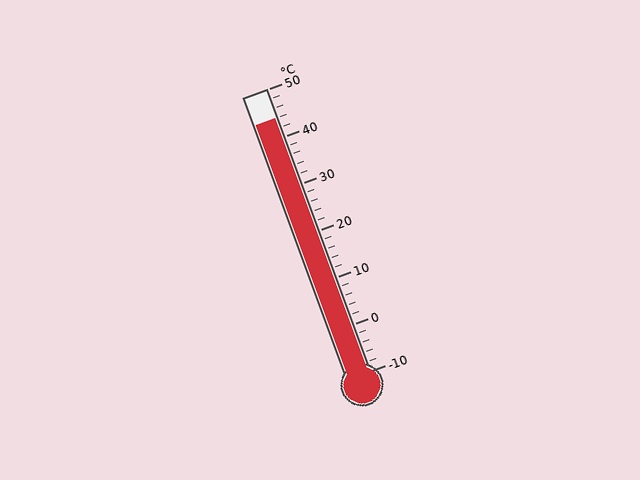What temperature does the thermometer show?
The thermometer shows approximately 44°C.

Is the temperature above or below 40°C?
The temperature is above 40°C.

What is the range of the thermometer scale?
The thermometer scale ranges from -10°C to 50°C.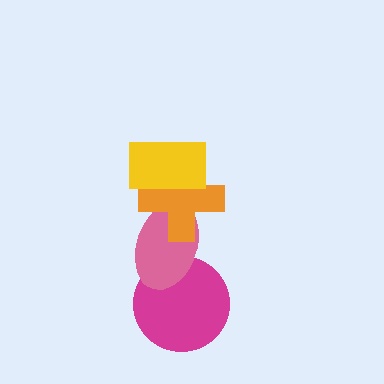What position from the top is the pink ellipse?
The pink ellipse is 3rd from the top.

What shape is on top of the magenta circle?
The pink ellipse is on top of the magenta circle.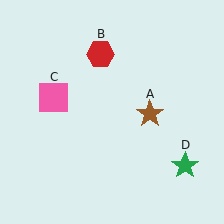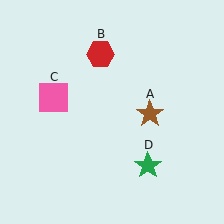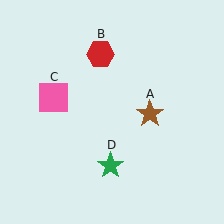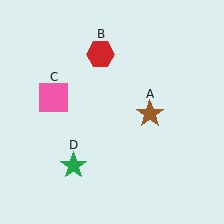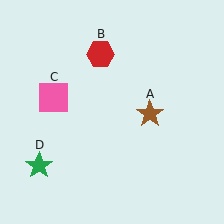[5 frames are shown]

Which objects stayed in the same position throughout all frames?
Brown star (object A) and red hexagon (object B) and pink square (object C) remained stationary.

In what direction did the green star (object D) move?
The green star (object D) moved left.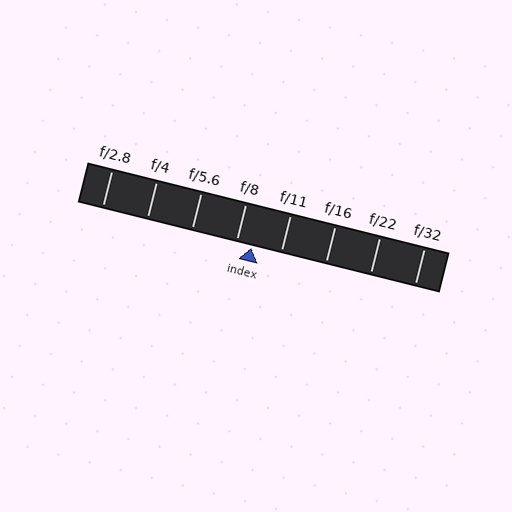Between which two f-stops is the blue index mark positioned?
The index mark is between f/8 and f/11.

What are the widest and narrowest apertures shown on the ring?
The widest aperture shown is f/2.8 and the narrowest is f/32.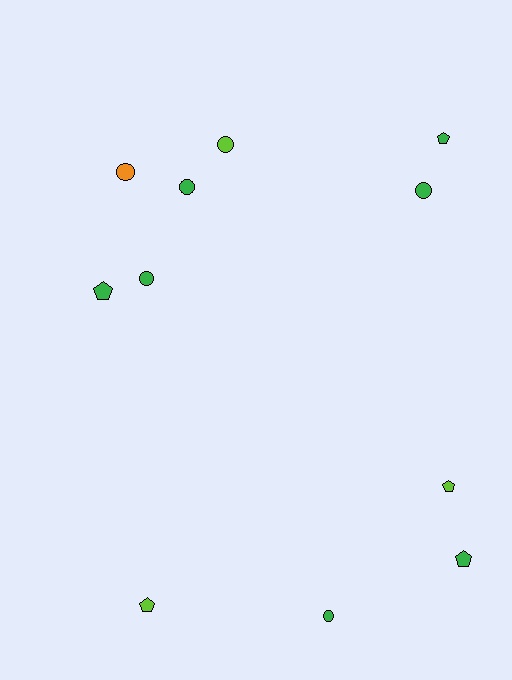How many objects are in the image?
There are 11 objects.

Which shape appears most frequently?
Circle, with 6 objects.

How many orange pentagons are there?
There are no orange pentagons.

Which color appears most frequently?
Green, with 7 objects.